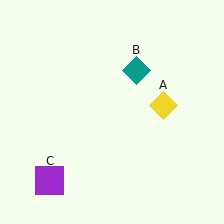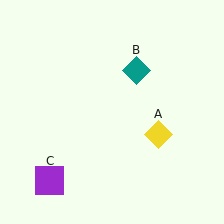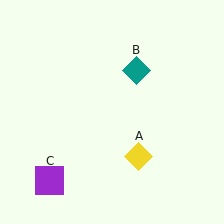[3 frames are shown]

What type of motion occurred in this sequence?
The yellow diamond (object A) rotated clockwise around the center of the scene.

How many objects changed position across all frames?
1 object changed position: yellow diamond (object A).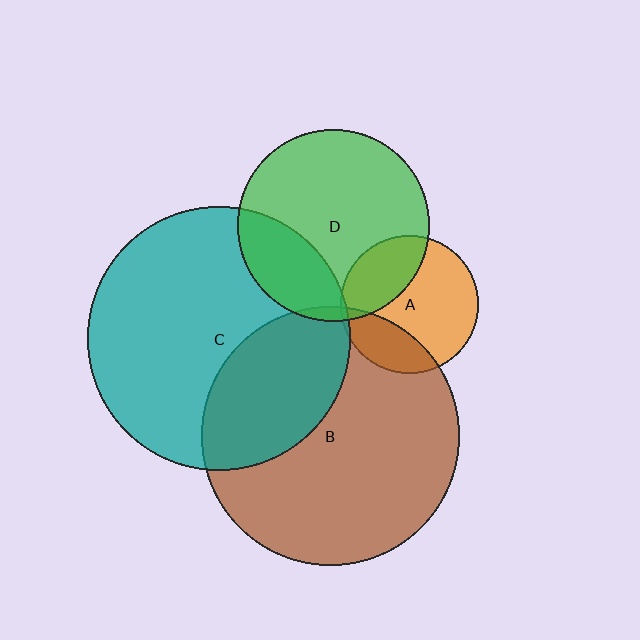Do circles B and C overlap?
Yes.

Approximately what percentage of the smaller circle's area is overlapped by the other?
Approximately 30%.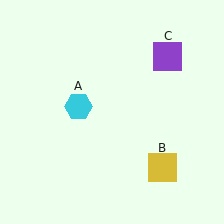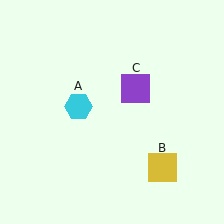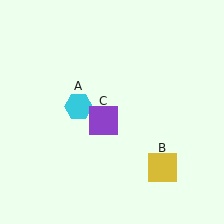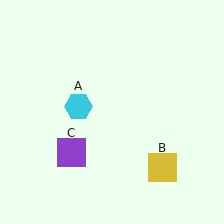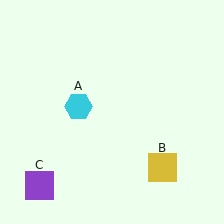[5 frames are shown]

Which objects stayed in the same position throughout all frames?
Cyan hexagon (object A) and yellow square (object B) remained stationary.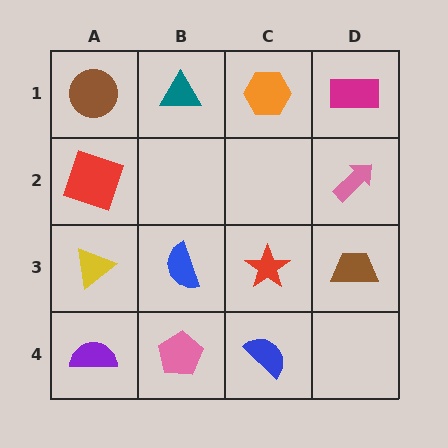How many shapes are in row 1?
4 shapes.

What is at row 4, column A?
A purple semicircle.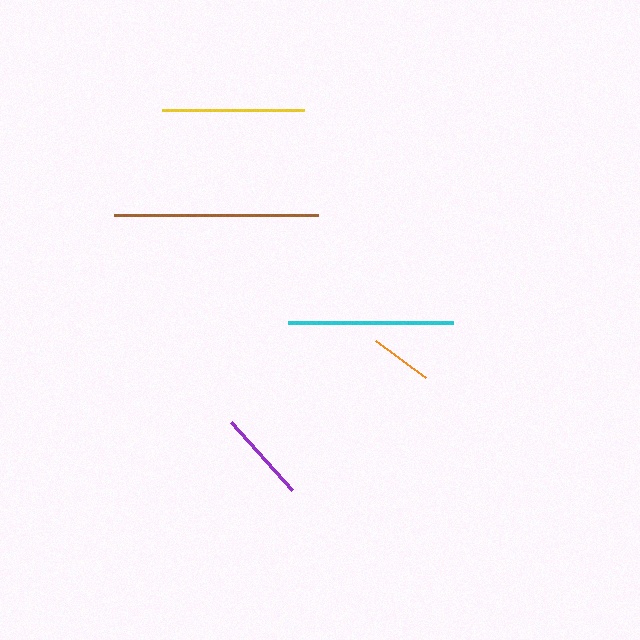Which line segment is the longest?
The brown line is the longest at approximately 204 pixels.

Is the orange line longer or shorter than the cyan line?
The cyan line is longer than the orange line.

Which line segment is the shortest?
The orange line is the shortest at approximately 62 pixels.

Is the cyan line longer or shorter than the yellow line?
The cyan line is longer than the yellow line.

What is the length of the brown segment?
The brown segment is approximately 204 pixels long.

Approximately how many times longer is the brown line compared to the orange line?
The brown line is approximately 3.3 times the length of the orange line.